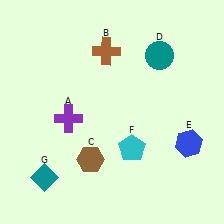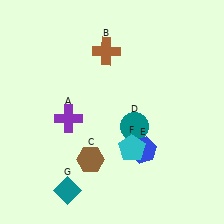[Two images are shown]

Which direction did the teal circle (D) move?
The teal circle (D) moved down.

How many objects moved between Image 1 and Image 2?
3 objects moved between the two images.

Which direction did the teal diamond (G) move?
The teal diamond (G) moved right.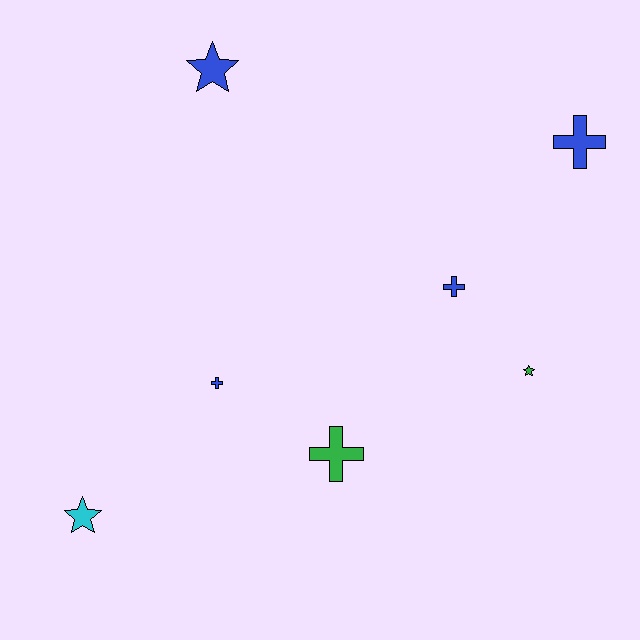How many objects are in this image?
There are 7 objects.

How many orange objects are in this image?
There are no orange objects.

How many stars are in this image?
There are 3 stars.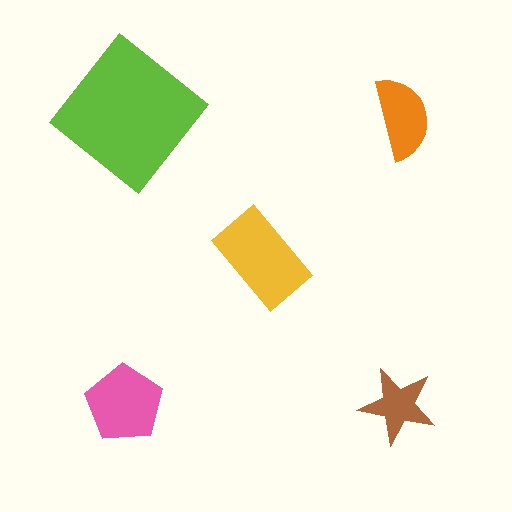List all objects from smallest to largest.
The brown star, the orange semicircle, the pink pentagon, the yellow rectangle, the lime diamond.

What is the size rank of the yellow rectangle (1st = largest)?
2nd.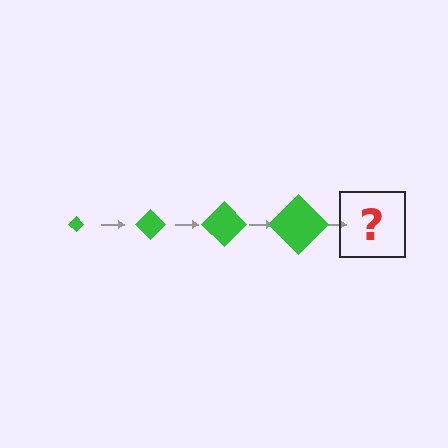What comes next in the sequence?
The next element should be a green diamond, larger than the previous one.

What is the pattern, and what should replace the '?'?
The pattern is that the diamond gets progressively larger each step. The '?' should be a green diamond, larger than the previous one.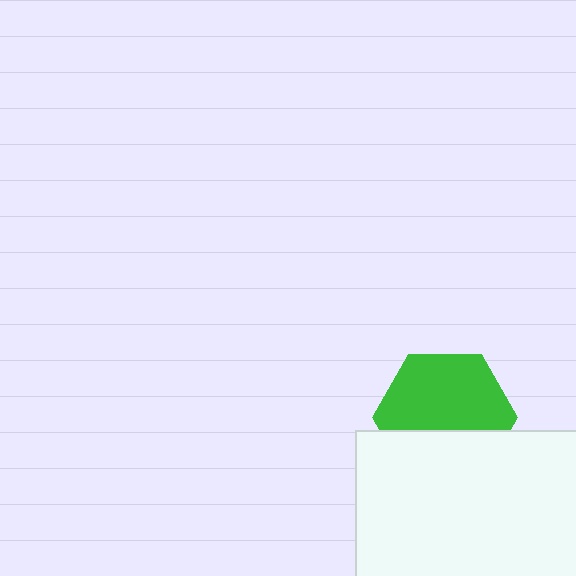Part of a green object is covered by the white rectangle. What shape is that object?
It is a hexagon.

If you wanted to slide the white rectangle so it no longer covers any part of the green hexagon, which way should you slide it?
Slide it down — that is the most direct way to separate the two shapes.